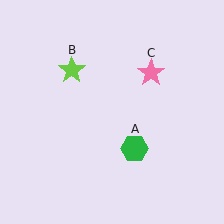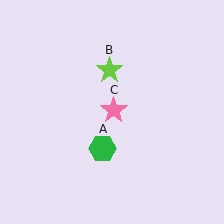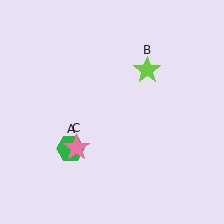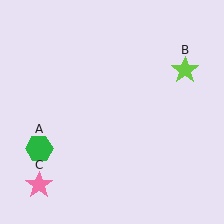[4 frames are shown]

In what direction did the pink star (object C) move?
The pink star (object C) moved down and to the left.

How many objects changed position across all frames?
3 objects changed position: green hexagon (object A), lime star (object B), pink star (object C).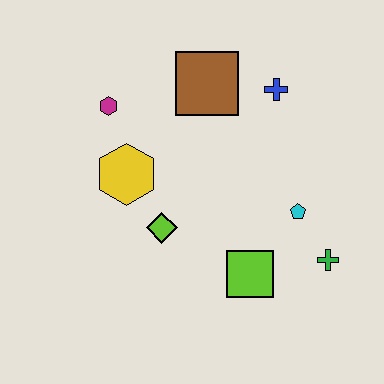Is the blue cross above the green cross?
Yes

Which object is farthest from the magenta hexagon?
The green cross is farthest from the magenta hexagon.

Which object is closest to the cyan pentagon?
The green cross is closest to the cyan pentagon.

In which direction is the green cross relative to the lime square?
The green cross is to the right of the lime square.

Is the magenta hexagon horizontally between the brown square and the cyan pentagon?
No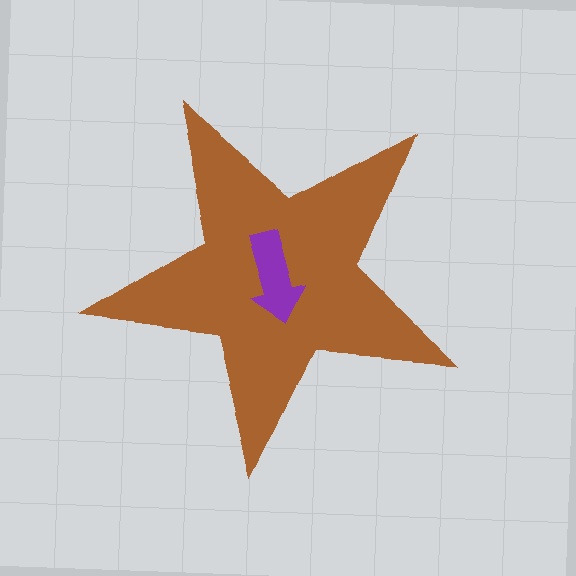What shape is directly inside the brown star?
The purple arrow.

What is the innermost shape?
The purple arrow.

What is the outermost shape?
The brown star.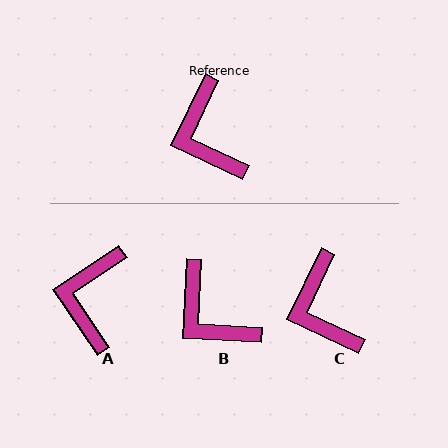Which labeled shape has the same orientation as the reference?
C.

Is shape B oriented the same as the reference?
No, it is off by about 23 degrees.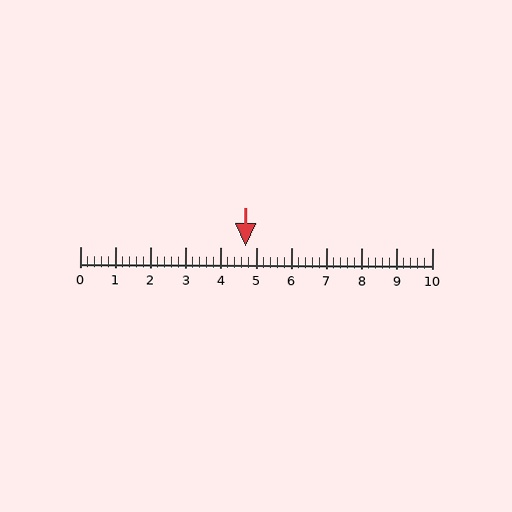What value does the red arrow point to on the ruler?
The red arrow points to approximately 4.7.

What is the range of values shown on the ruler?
The ruler shows values from 0 to 10.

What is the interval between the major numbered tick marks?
The major tick marks are spaced 1 units apart.